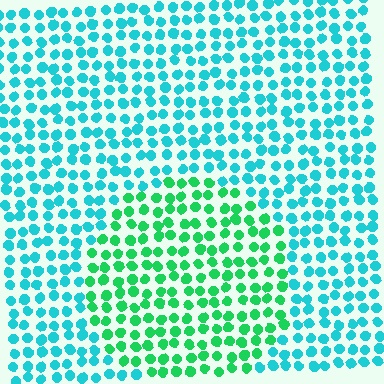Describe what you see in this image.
The image is filled with small cyan elements in a uniform arrangement. A circle-shaped region is visible where the elements are tinted to a slightly different hue, forming a subtle color boundary.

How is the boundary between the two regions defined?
The boundary is defined purely by a slight shift in hue (about 42 degrees). Spacing, size, and orientation are identical on both sides.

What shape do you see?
I see a circle.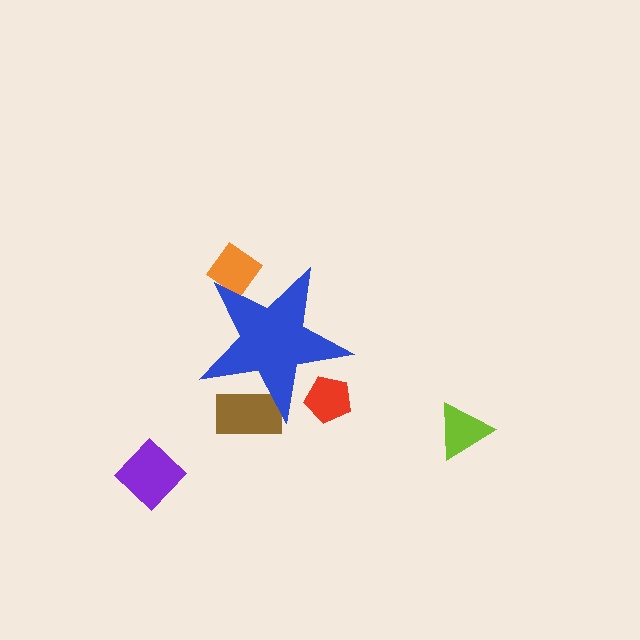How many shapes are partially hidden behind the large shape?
3 shapes are partially hidden.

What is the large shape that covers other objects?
A blue star.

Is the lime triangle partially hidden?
No, the lime triangle is fully visible.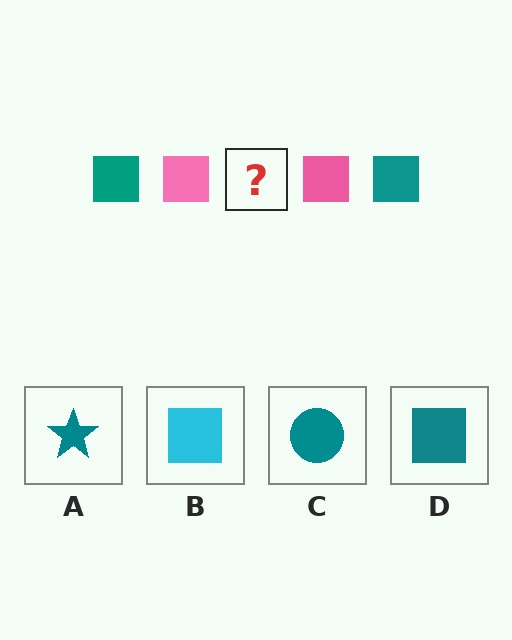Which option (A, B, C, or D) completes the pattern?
D.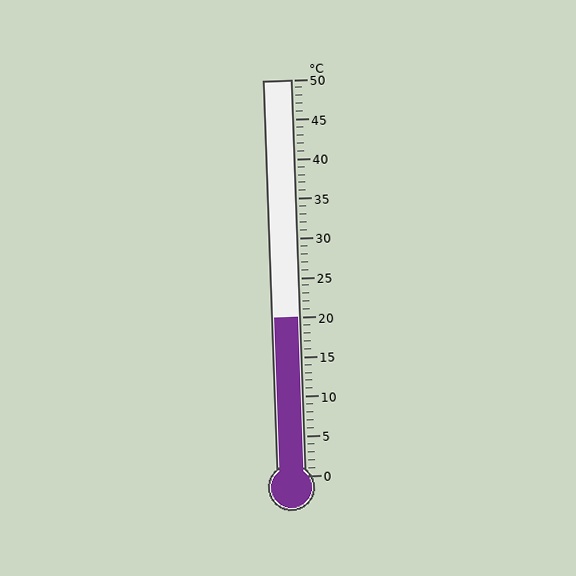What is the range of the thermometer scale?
The thermometer scale ranges from 0°C to 50°C.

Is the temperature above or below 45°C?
The temperature is below 45°C.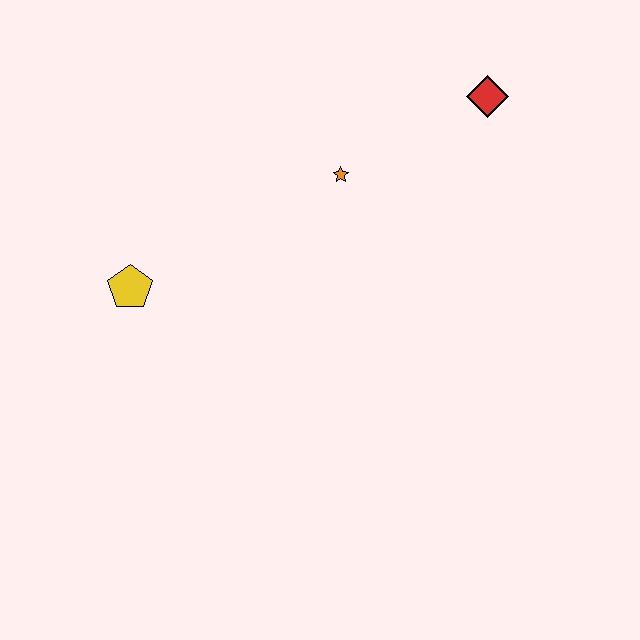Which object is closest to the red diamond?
The orange star is closest to the red diamond.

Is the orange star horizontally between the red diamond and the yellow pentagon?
Yes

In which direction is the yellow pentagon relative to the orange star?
The yellow pentagon is to the left of the orange star.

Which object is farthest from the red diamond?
The yellow pentagon is farthest from the red diamond.